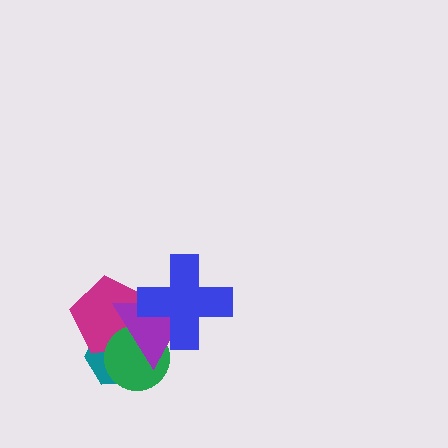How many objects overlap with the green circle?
3 objects overlap with the green circle.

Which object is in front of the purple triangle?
The blue cross is in front of the purple triangle.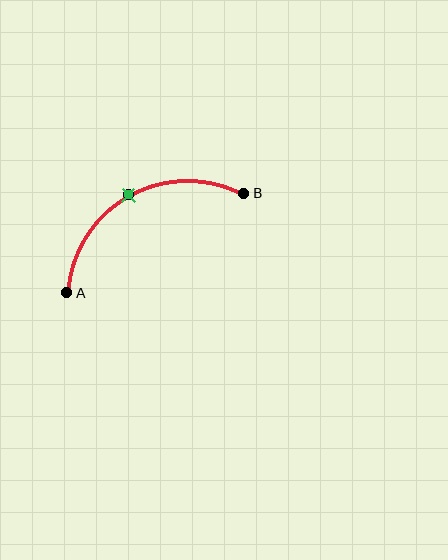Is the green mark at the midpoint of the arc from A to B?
Yes. The green mark lies on the arc at equal arc-length from both A and B — it is the arc midpoint.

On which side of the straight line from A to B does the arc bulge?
The arc bulges above the straight line connecting A and B.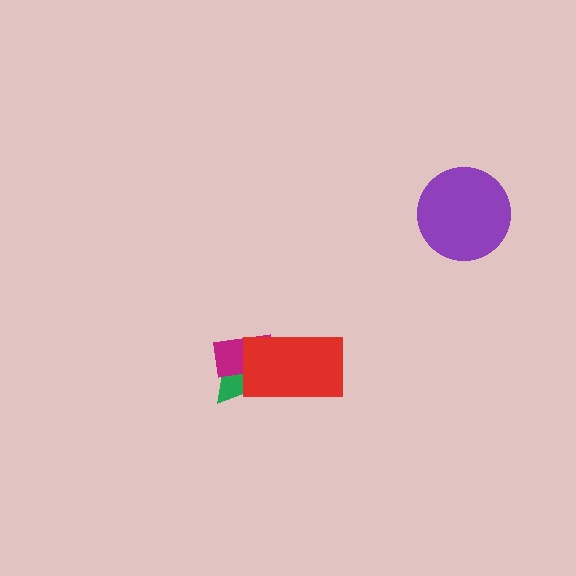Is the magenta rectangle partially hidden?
Yes, it is partially covered by another shape.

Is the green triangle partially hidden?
Yes, it is partially covered by another shape.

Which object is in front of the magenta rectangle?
The red rectangle is in front of the magenta rectangle.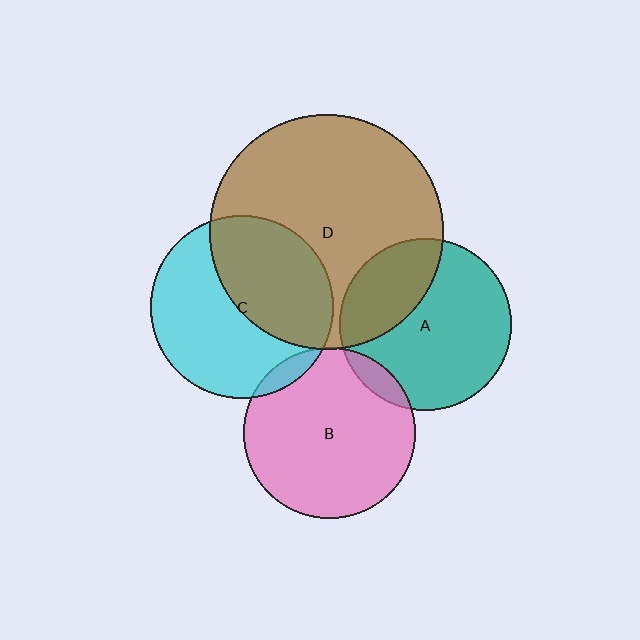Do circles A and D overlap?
Yes.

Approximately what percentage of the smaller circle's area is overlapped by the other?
Approximately 30%.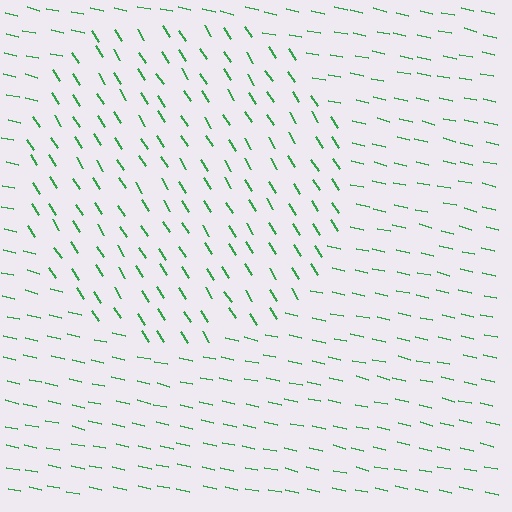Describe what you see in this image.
The image is filled with small green line segments. A circle region in the image has lines oriented differently from the surrounding lines, creating a visible texture boundary.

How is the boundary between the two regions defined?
The boundary is defined purely by a change in line orientation (approximately 45 degrees difference). All lines are the same color and thickness.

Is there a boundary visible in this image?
Yes, there is a texture boundary formed by a change in line orientation.